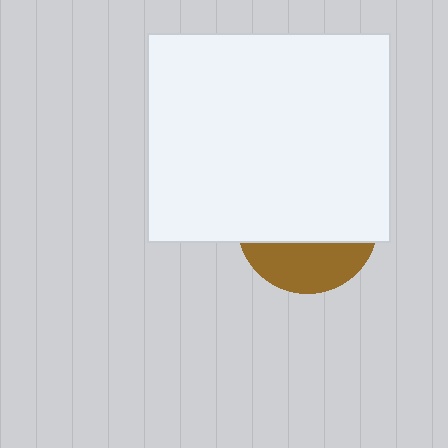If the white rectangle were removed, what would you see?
You would see the complete brown circle.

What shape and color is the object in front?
The object in front is a white rectangle.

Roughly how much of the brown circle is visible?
A small part of it is visible (roughly 32%).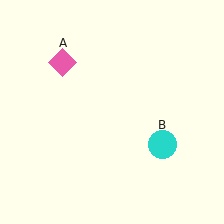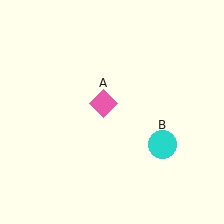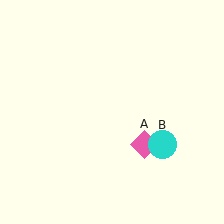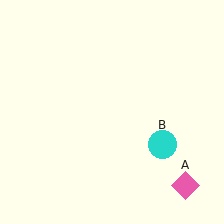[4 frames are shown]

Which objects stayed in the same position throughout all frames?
Cyan circle (object B) remained stationary.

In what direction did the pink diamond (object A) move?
The pink diamond (object A) moved down and to the right.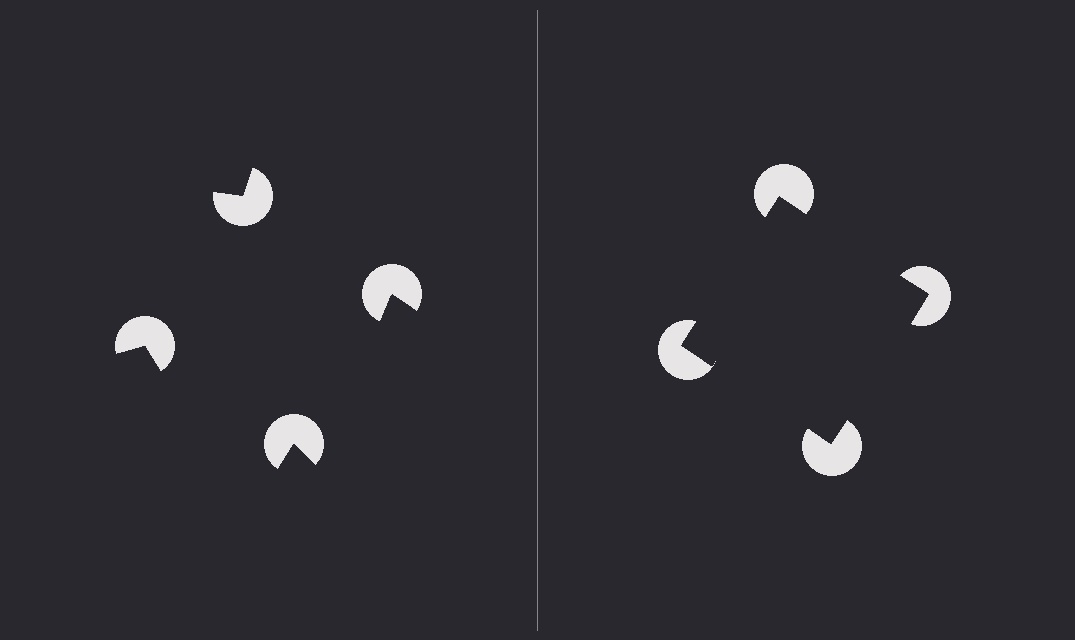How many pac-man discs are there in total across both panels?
8 — 4 on each side.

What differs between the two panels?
The pac-man discs are positioned identically on both sides; only the wedge orientations differ. On the right they align to a square; on the left they are misaligned.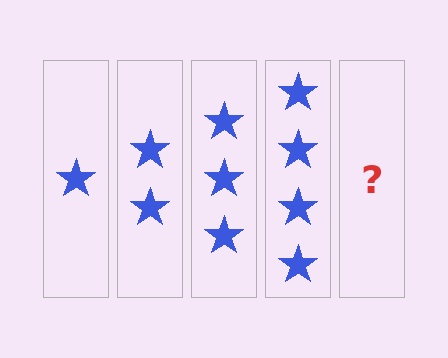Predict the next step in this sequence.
The next step is 5 stars.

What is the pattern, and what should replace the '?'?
The pattern is that each step adds one more star. The '?' should be 5 stars.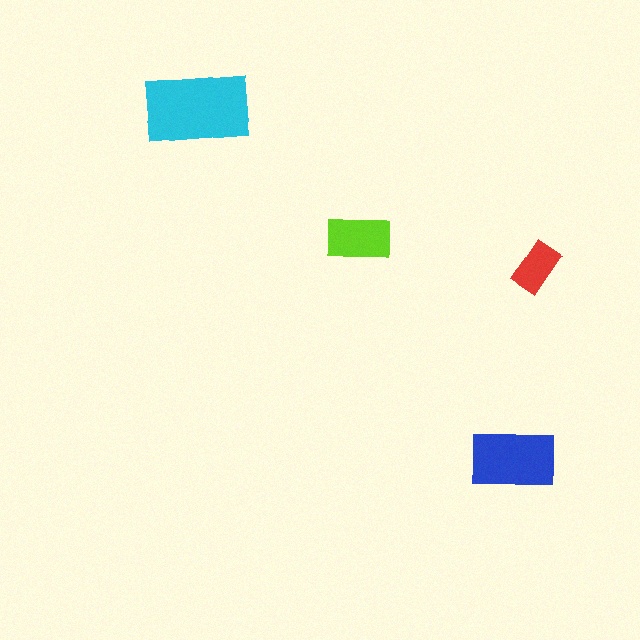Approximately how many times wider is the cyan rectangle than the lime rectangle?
About 1.5 times wider.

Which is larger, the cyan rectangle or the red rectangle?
The cyan one.